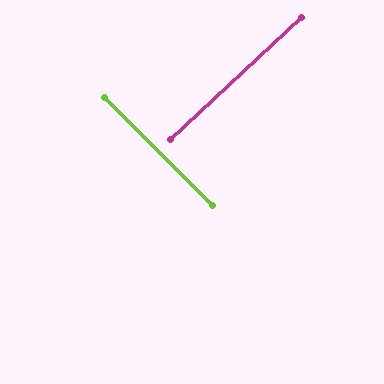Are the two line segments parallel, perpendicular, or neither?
Perpendicular — they meet at approximately 88°.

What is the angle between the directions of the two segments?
Approximately 88 degrees.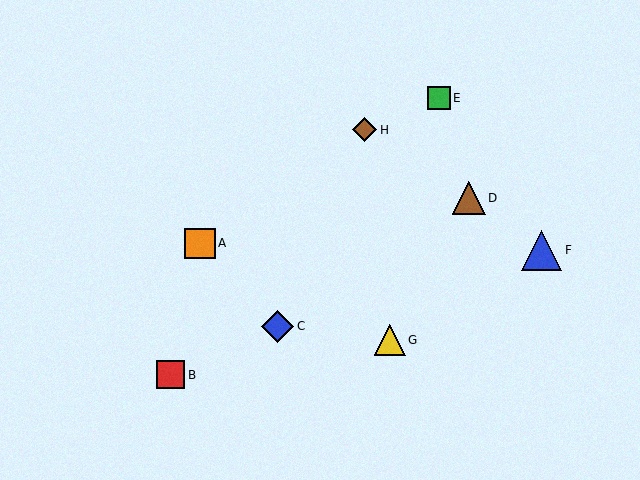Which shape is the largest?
The blue triangle (labeled F) is the largest.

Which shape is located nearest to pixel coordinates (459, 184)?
The brown triangle (labeled D) at (469, 198) is nearest to that location.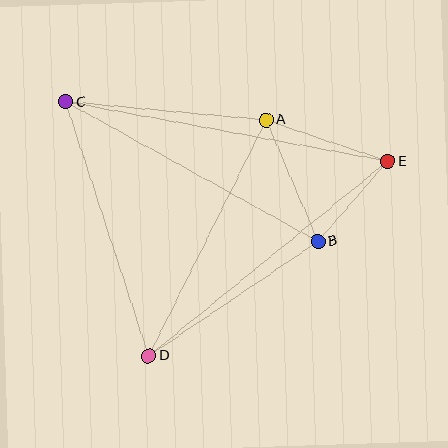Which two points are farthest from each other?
Points C and E are farthest from each other.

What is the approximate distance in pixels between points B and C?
The distance between B and C is approximately 288 pixels.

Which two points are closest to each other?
Points B and E are closest to each other.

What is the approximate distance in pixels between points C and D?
The distance between C and D is approximately 267 pixels.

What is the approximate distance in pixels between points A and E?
The distance between A and E is approximately 129 pixels.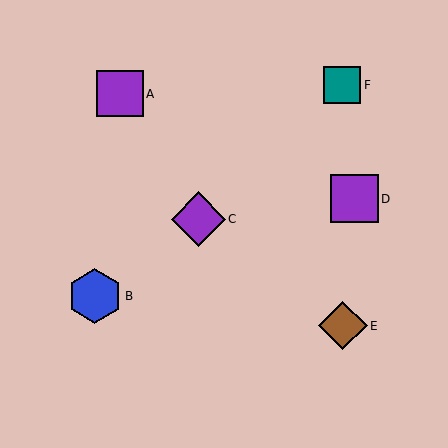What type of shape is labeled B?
Shape B is a blue hexagon.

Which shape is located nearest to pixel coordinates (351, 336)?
The brown diamond (labeled E) at (343, 326) is nearest to that location.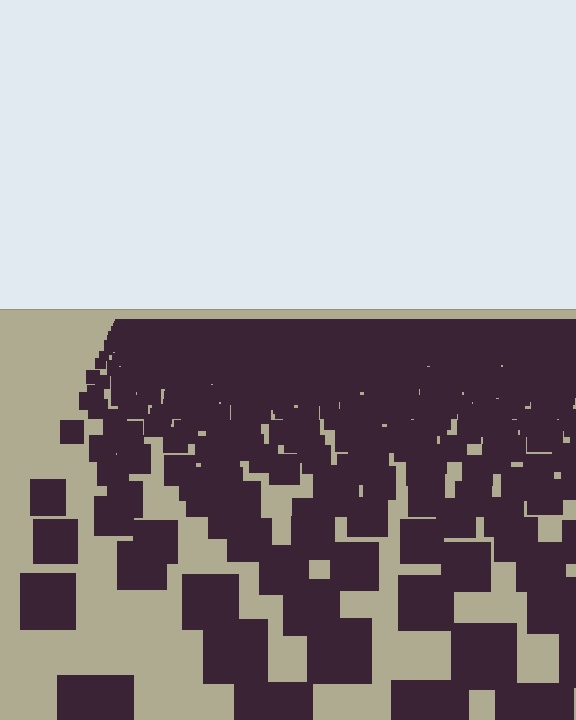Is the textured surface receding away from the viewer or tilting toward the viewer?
The surface is receding away from the viewer. Texture elements get smaller and denser toward the top.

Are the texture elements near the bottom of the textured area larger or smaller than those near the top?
Larger. Near the bottom, elements are closer to the viewer and appear at a bigger on-screen size.